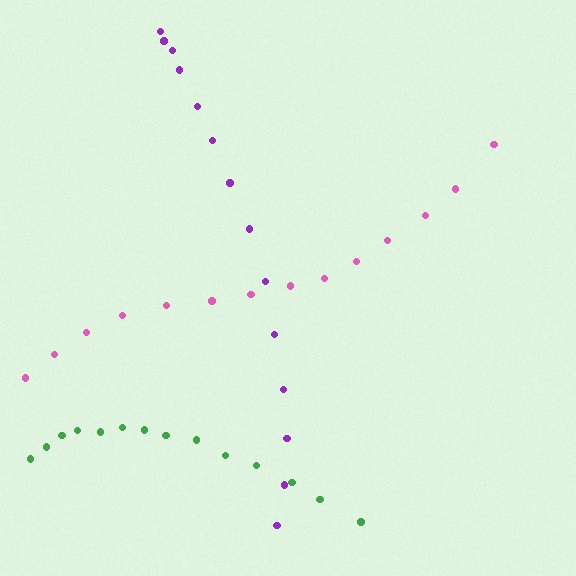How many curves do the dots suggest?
There are 3 distinct paths.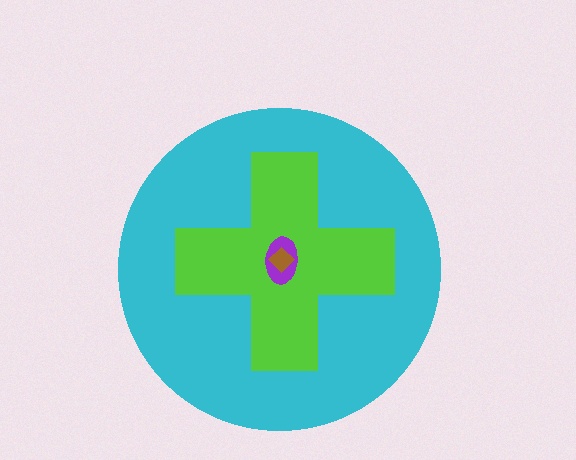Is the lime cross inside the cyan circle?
Yes.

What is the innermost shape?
The brown diamond.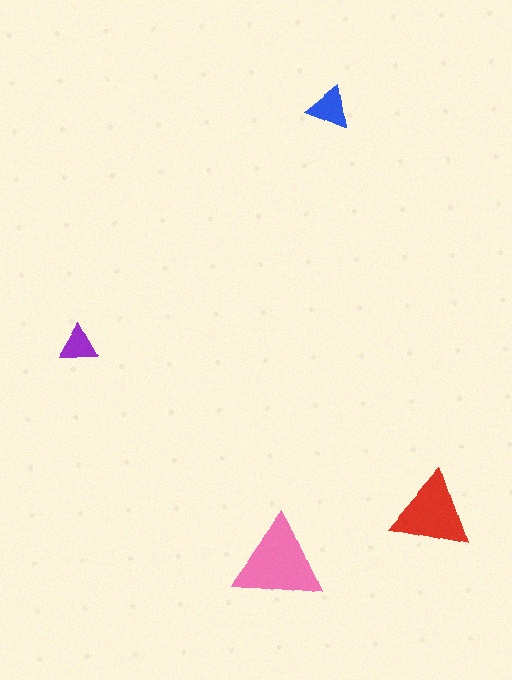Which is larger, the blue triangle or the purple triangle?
The blue one.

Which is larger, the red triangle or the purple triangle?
The red one.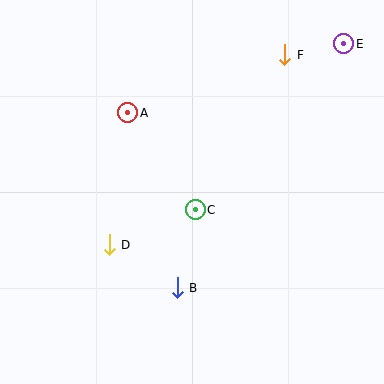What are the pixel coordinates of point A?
Point A is at (128, 113).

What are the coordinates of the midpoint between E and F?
The midpoint between E and F is at (314, 49).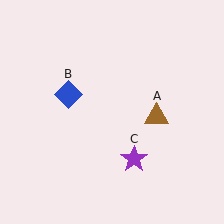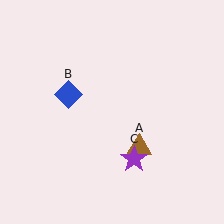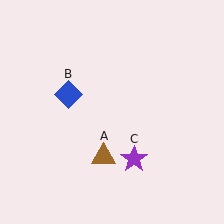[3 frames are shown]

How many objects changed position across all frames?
1 object changed position: brown triangle (object A).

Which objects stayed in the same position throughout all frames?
Blue diamond (object B) and purple star (object C) remained stationary.